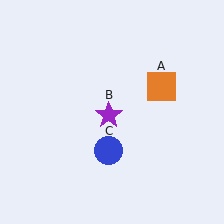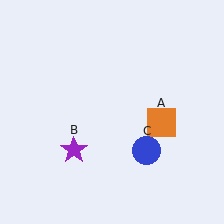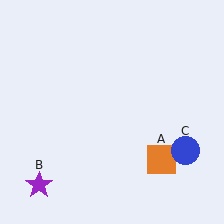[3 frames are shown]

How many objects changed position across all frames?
3 objects changed position: orange square (object A), purple star (object B), blue circle (object C).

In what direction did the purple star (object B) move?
The purple star (object B) moved down and to the left.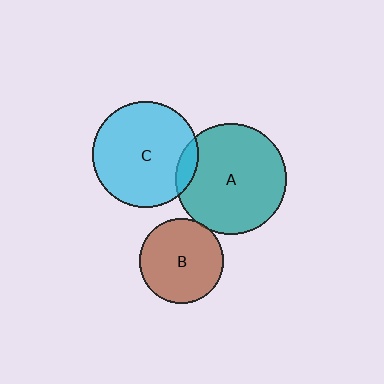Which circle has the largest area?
Circle A (teal).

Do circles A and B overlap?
Yes.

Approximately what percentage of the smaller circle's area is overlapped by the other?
Approximately 5%.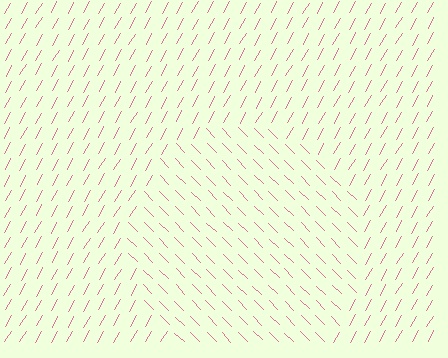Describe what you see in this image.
The image is filled with small pink line segments. A circle region in the image has lines oriented differently from the surrounding lines, creating a visible texture boundary.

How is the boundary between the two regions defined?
The boundary is defined purely by a change in line orientation (approximately 75 degrees difference). All lines are the same color and thickness.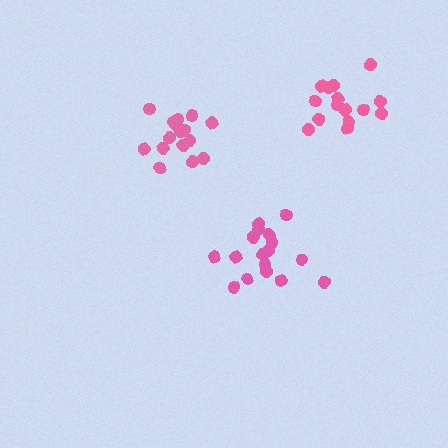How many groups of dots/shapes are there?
There are 3 groups.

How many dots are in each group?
Group 1: 17 dots, Group 2: 15 dots, Group 3: 16 dots (48 total).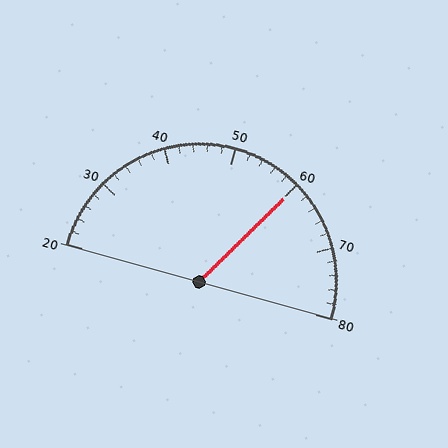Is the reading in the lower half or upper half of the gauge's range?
The reading is in the upper half of the range (20 to 80).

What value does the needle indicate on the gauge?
The needle indicates approximately 60.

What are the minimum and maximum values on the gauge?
The gauge ranges from 20 to 80.